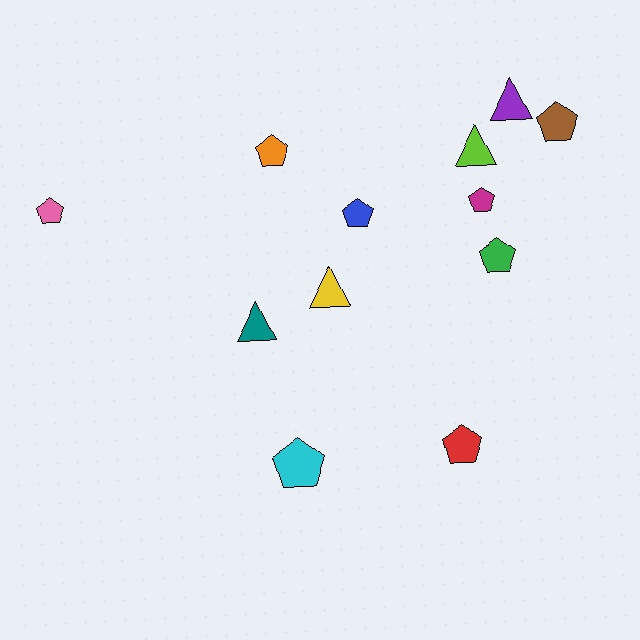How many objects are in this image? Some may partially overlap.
There are 12 objects.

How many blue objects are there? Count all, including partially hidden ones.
There is 1 blue object.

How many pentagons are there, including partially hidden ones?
There are 8 pentagons.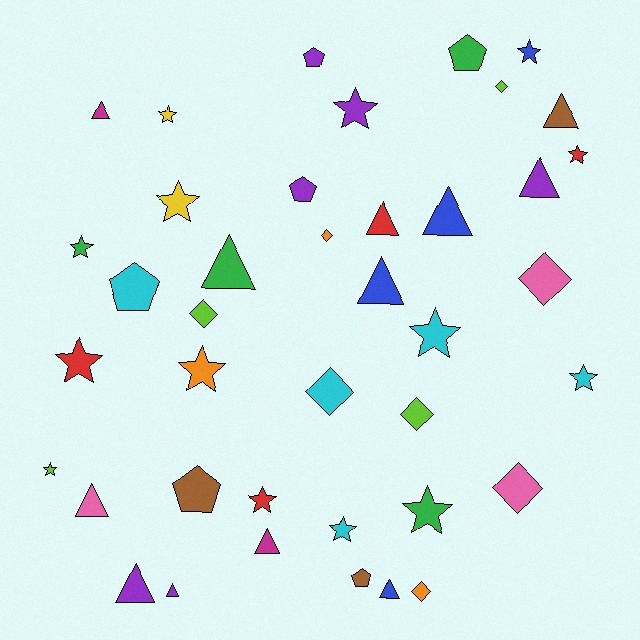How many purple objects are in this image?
There are 6 purple objects.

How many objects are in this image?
There are 40 objects.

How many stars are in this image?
There are 14 stars.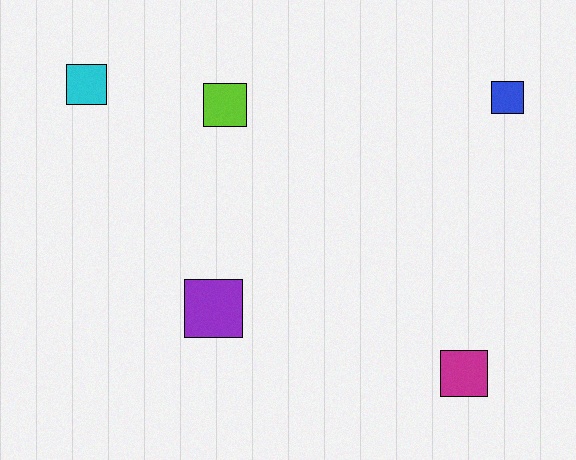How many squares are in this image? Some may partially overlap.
There are 5 squares.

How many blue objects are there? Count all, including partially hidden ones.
There is 1 blue object.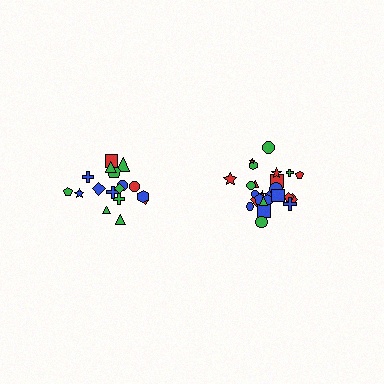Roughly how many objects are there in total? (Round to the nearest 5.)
Roughly 45 objects in total.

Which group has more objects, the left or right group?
The right group.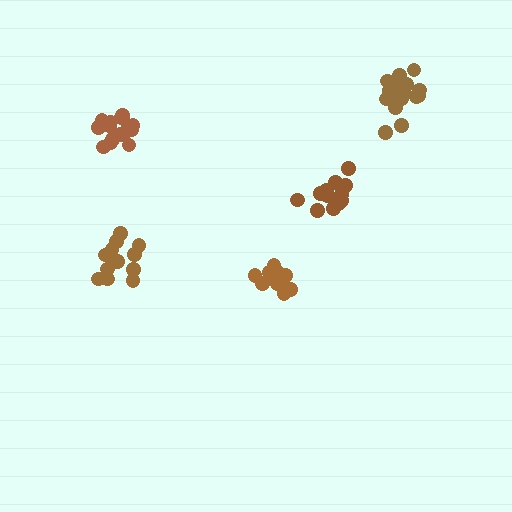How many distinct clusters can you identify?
There are 5 distinct clusters.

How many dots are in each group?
Group 1: 17 dots, Group 2: 12 dots, Group 3: 13 dots, Group 4: 15 dots, Group 5: 13 dots (70 total).